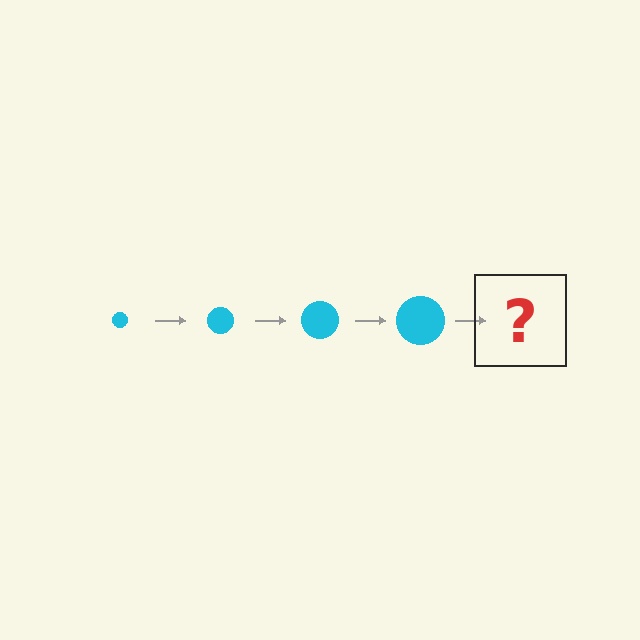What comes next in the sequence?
The next element should be a cyan circle, larger than the previous one.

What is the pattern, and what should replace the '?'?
The pattern is that the circle gets progressively larger each step. The '?' should be a cyan circle, larger than the previous one.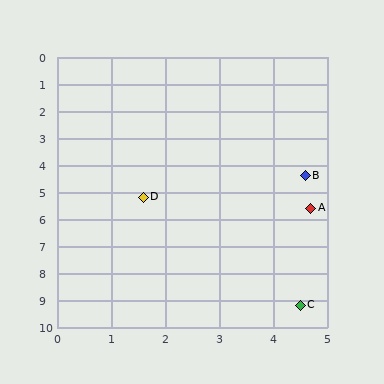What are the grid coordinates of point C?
Point C is at approximately (4.5, 9.2).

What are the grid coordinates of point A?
Point A is at approximately (4.7, 5.6).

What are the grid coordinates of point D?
Point D is at approximately (1.6, 5.2).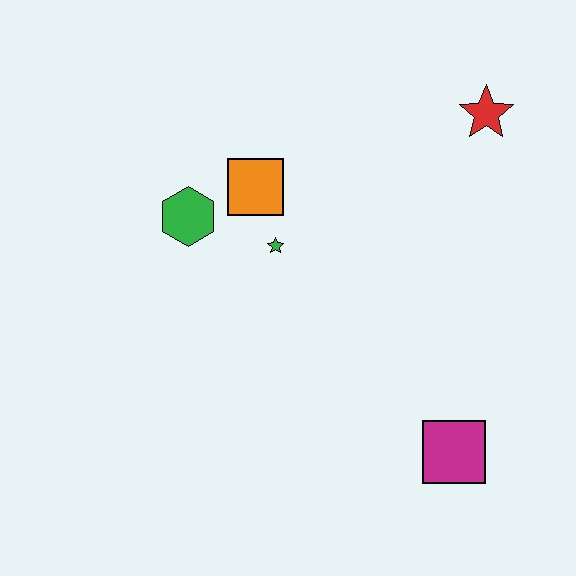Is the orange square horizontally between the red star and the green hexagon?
Yes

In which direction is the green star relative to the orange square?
The green star is below the orange square.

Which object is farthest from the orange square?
The magenta square is farthest from the orange square.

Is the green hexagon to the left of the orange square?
Yes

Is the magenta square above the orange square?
No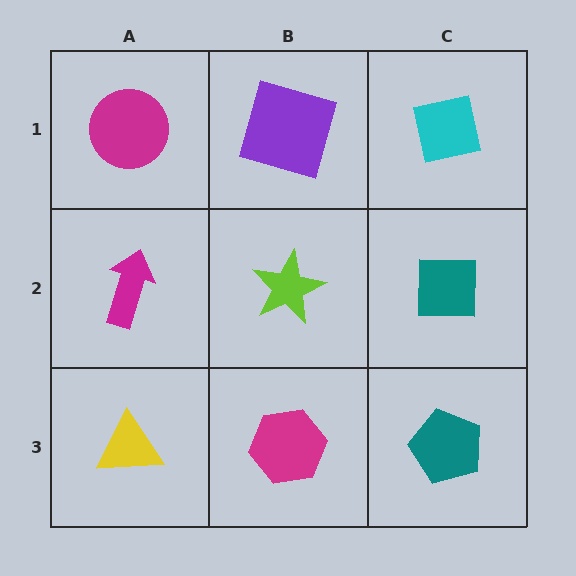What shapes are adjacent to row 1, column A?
A magenta arrow (row 2, column A), a purple square (row 1, column B).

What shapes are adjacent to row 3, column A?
A magenta arrow (row 2, column A), a magenta hexagon (row 3, column B).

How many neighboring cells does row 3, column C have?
2.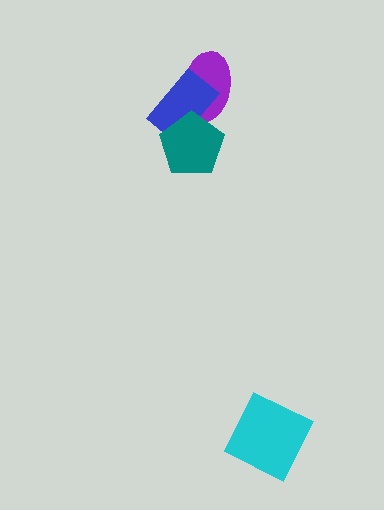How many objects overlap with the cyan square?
0 objects overlap with the cyan square.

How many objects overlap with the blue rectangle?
2 objects overlap with the blue rectangle.